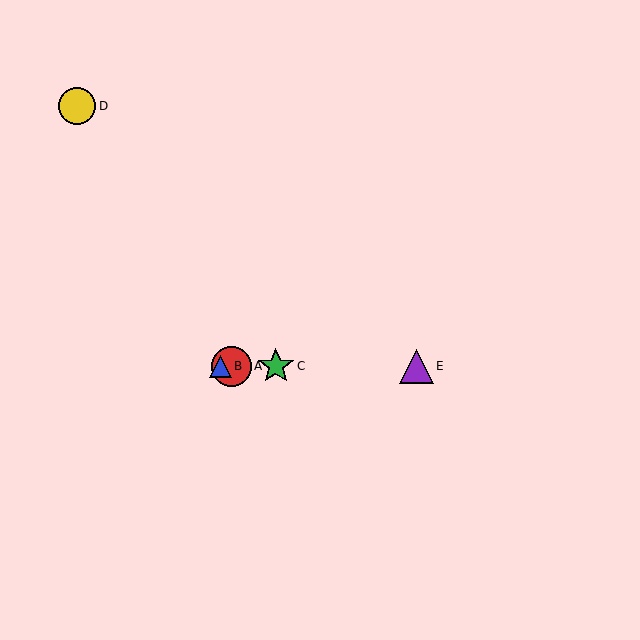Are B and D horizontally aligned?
No, B is at y≈366 and D is at y≈106.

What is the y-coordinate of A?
Object A is at y≈366.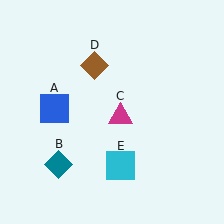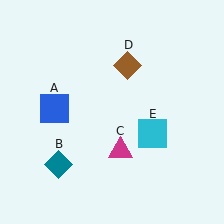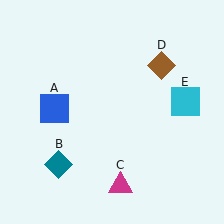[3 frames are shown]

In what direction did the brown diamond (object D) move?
The brown diamond (object D) moved right.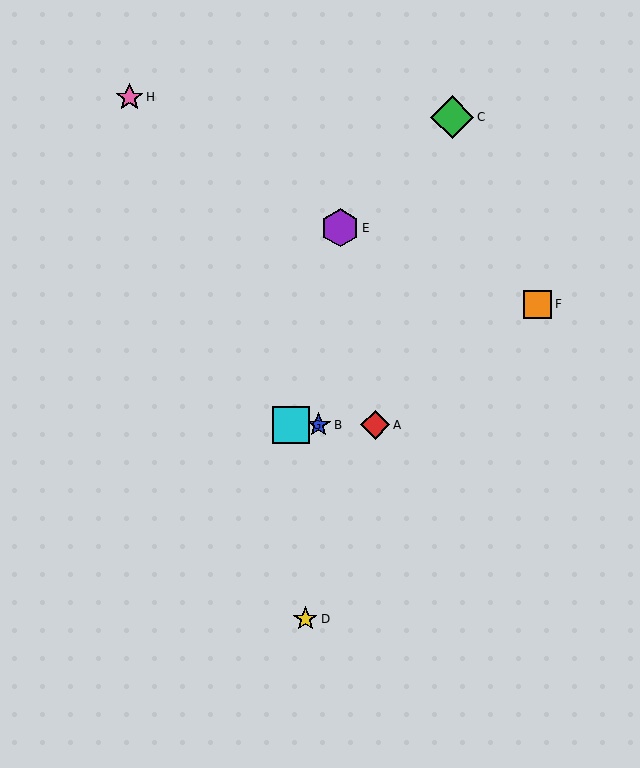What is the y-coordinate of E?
Object E is at y≈228.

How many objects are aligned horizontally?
3 objects (A, B, G) are aligned horizontally.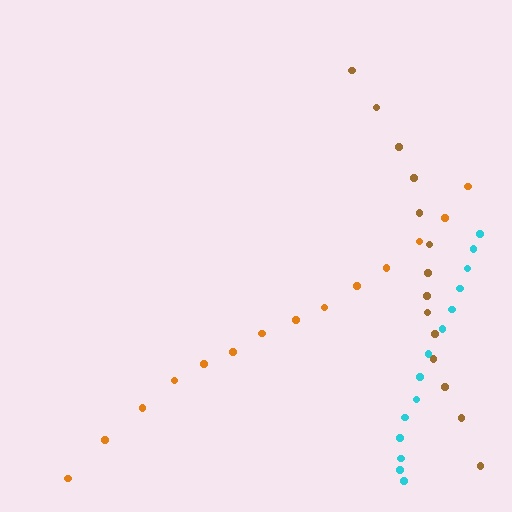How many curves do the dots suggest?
There are 3 distinct paths.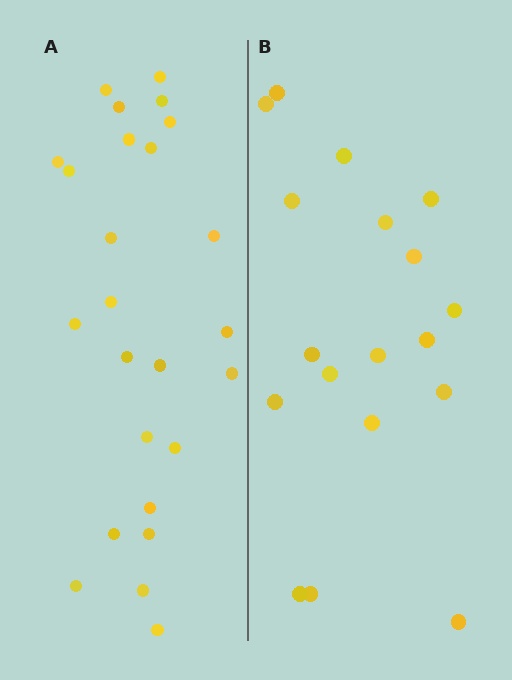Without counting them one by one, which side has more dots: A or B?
Region A (the left region) has more dots.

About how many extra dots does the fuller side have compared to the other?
Region A has roughly 8 or so more dots than region B.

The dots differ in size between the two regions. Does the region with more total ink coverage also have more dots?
No. Region B has more total ink coverage because its dots are larger, but region A actually contains more individual dots. Total area can be misleading — the number of items is what matters here.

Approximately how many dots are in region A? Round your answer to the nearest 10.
About 20 dots. (The exact count is 25, which rounds to 20.)